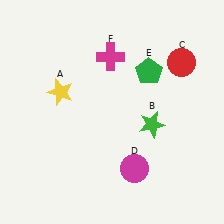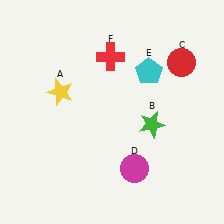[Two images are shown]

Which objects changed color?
E changed from green to cyan. F changed from magenta to red.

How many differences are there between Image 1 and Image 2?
There are 2 differences between the two images.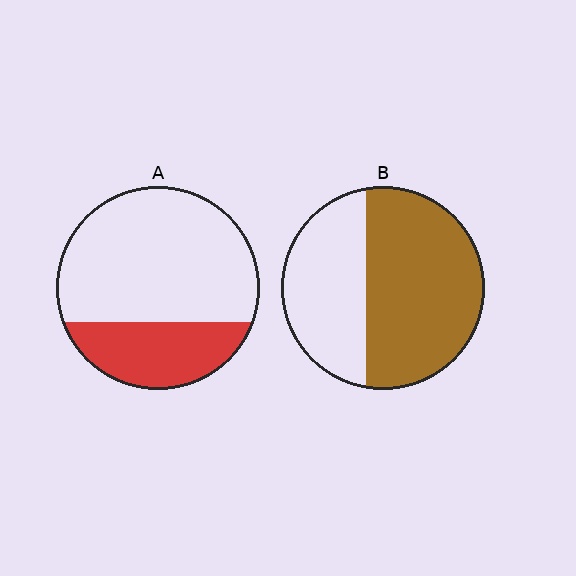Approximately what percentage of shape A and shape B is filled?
A is approximately 30% and B is approximately 60%.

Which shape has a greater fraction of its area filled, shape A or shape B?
Shape B.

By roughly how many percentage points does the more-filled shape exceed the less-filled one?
By roughly 30 percentage points (B over A).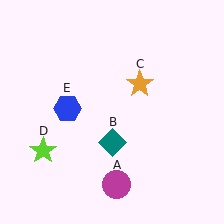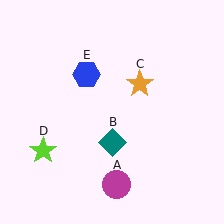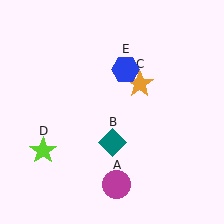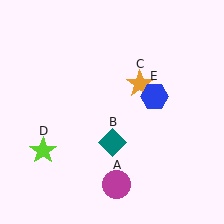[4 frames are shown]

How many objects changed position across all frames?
1 object changed position: blue hexagon (object E).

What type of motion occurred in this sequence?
The blue hexagon (object E) rotated clockwise around the center of the scene.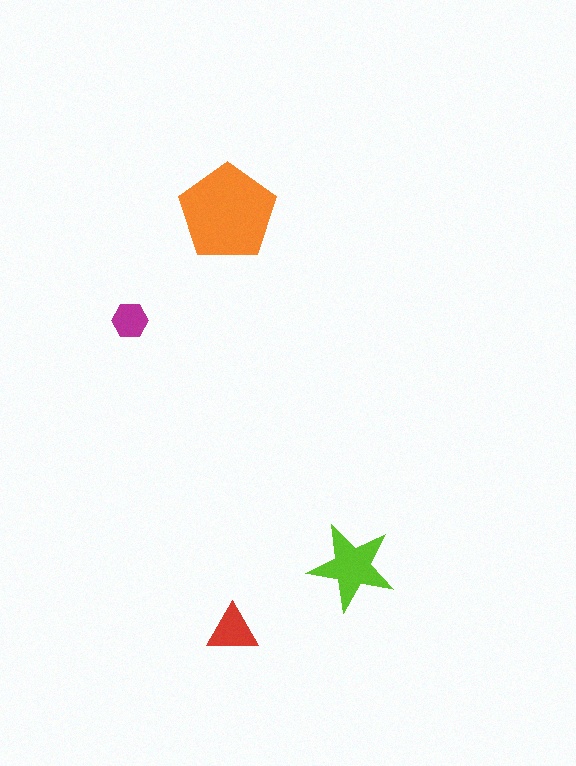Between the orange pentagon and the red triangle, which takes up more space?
The orange pentagon.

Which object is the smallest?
The magenta hexagon.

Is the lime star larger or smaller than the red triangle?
Larger.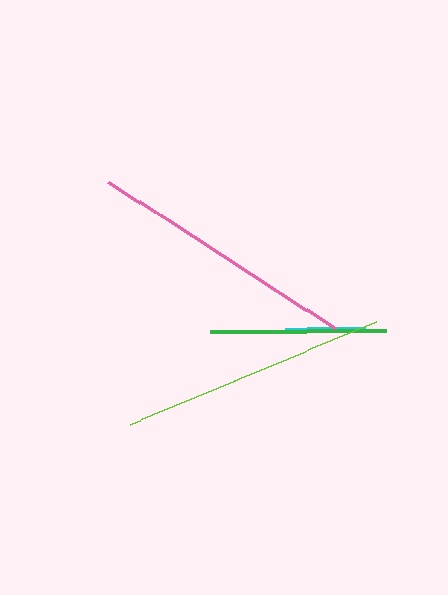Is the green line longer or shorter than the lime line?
The lime line is longer than the green line.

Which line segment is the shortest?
The cyan line is the shortest at approximately 80 pixels.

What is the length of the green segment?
The green segment is approximately 176 pixels long.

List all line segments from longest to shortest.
From longest to shortest: pink, lime, green, cyan.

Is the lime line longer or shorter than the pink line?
The pink line is longer than the lime line.